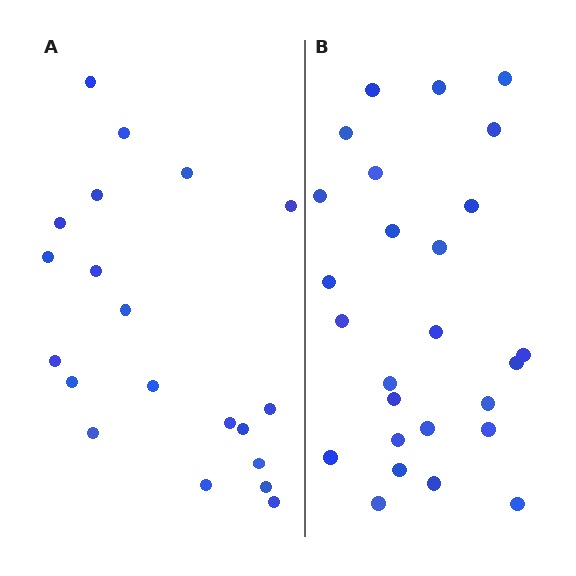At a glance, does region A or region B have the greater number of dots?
Region B (the right region) has more dots.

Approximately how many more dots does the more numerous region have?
Region B has about 6 more dots than region A.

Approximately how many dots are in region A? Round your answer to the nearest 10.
About 20 dots.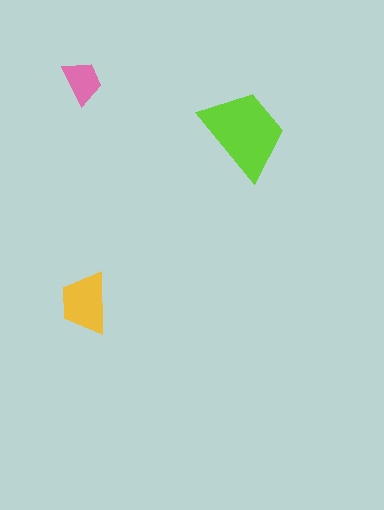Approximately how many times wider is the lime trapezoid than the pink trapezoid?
About 2 times wider.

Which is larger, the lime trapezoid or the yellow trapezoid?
The lime one.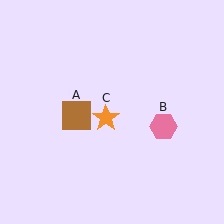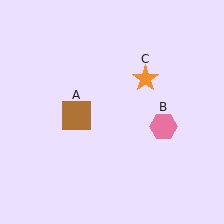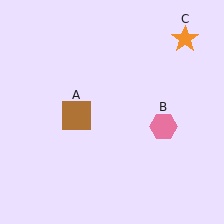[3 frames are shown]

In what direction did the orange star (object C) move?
The orange star (object C) moved up and to the right.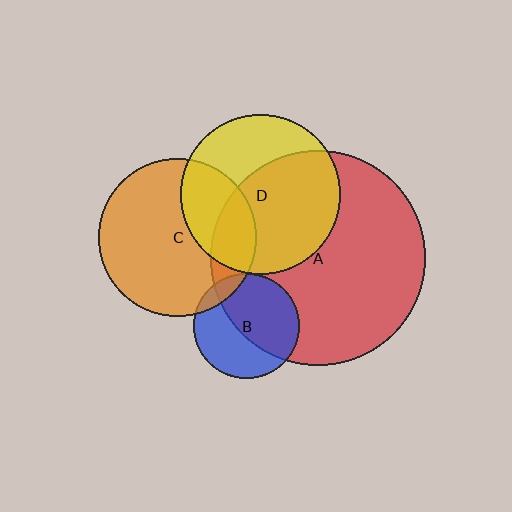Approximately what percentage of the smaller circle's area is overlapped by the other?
Approximately 60%.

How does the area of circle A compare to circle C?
Approximately 1.8 times.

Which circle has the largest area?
Circle A (red).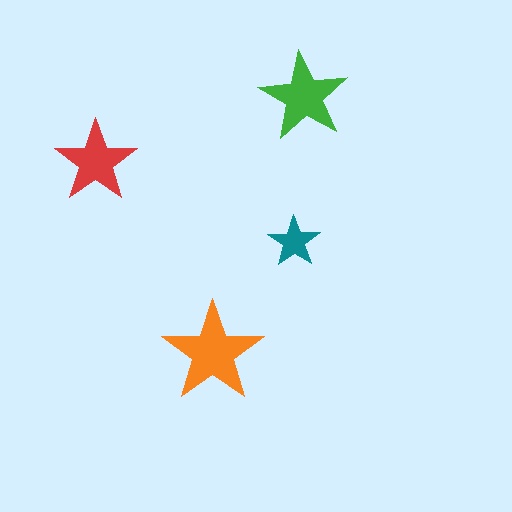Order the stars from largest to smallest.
the orange one, the green one, the red one, the teal one.